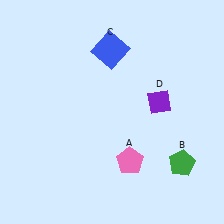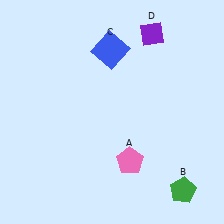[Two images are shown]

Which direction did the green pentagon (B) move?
The green pentagon (B) moved down.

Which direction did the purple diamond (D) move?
The purple diamond (D) moved up.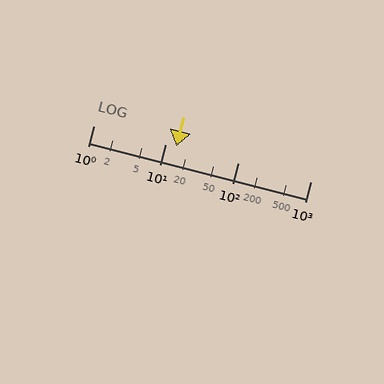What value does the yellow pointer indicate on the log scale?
The pointer indicates approximately 14.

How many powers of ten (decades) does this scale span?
The scale spans 3 decades, from 1 to 1000.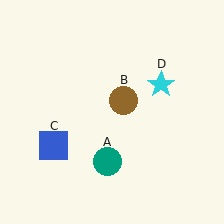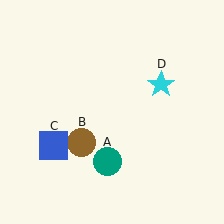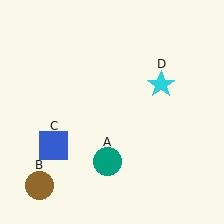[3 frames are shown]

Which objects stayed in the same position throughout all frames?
Teal circle (object A) and blue square (object C) and cyan star (object D) remained stationary.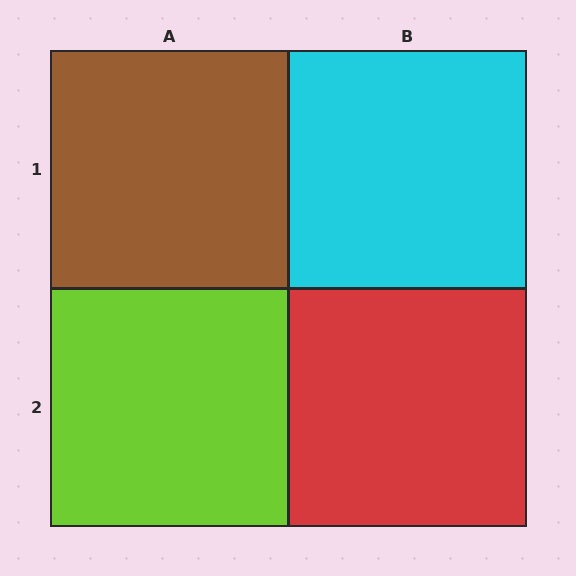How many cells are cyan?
1 cell is cyan.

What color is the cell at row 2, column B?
Red.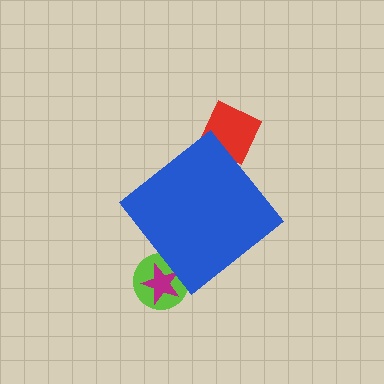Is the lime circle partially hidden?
Yes, the lime circle is partially hidden behind the blue diamond.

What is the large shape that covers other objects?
A blue diamond.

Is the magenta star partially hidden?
Yes, the magenta star is partially hidden behind the blue diamond.